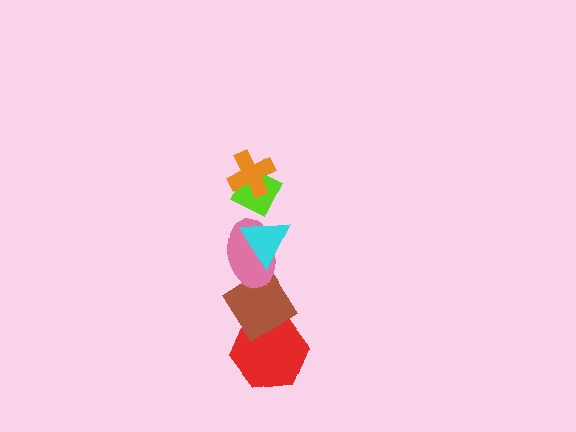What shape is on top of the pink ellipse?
The cyan triangle is on top of the pink ellipse.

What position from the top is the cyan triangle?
The cyan triangle is 3rd from the top.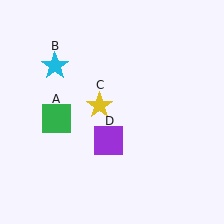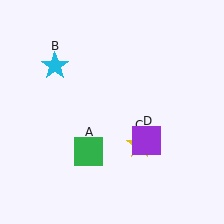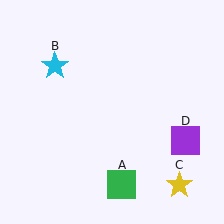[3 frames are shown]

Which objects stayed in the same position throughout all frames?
Cyan star (object B) remained stationary.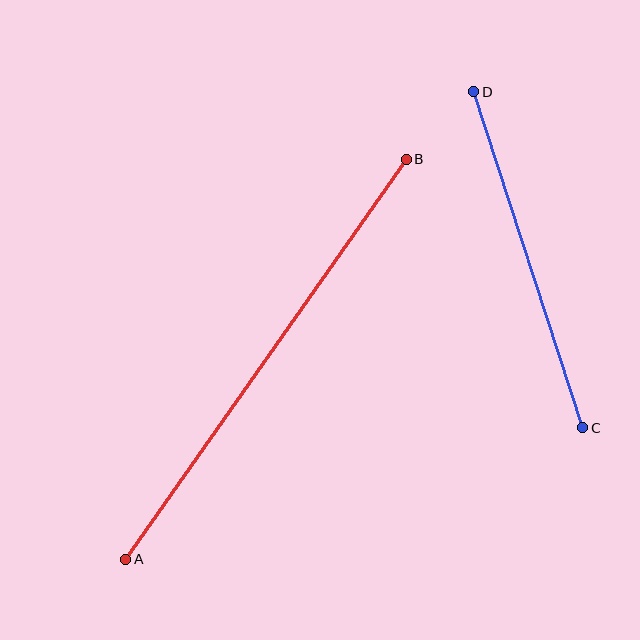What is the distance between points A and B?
The distance is approximately 488 pixels.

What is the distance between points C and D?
The distance is approximately 353 pixels.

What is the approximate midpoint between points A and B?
The midpoint is at approximately (266, 359) pixels.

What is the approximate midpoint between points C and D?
The midpoint is at approximately (528, 260) pixels.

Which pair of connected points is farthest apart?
Points A and B are farthest apart.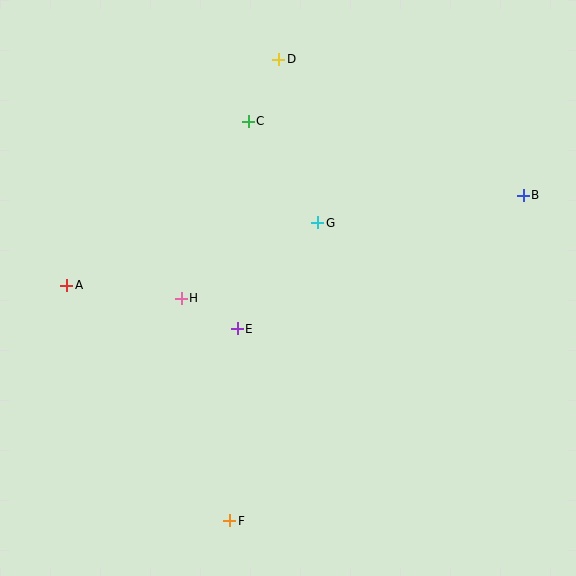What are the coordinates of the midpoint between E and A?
The midpoint between E and A is at (152, 307).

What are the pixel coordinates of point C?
Point C is at (248, 121).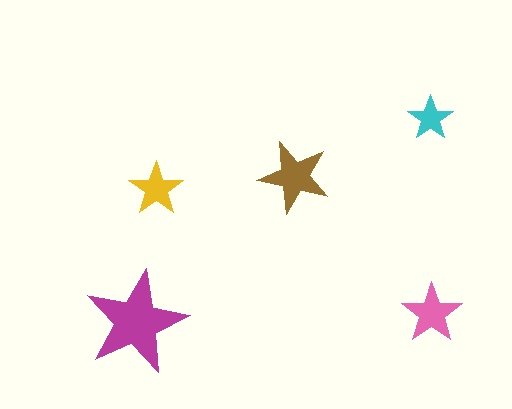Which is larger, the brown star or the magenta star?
The magenta one.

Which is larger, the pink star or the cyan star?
The pink one.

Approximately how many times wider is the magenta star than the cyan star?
About 2.5 times wider.